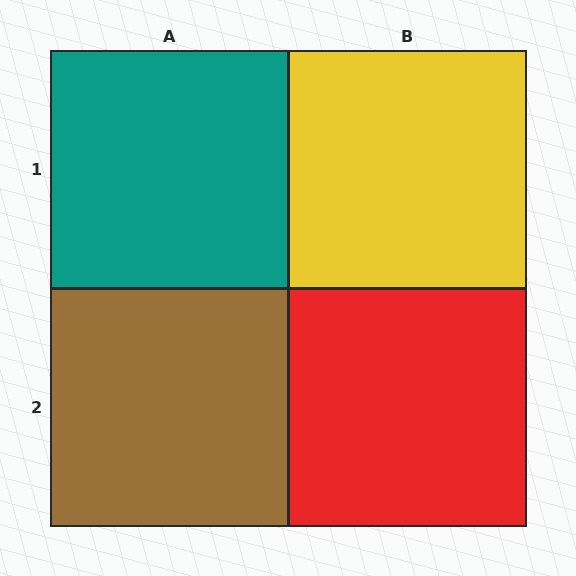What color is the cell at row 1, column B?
Yellow.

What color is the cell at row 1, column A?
Teal.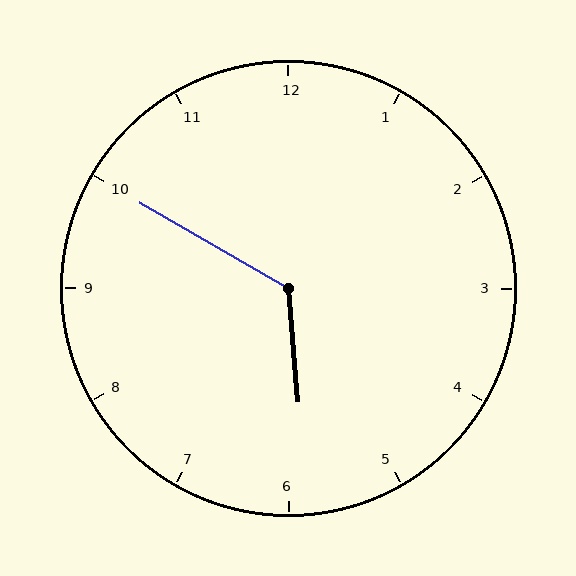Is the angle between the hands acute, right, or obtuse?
It is obtuse.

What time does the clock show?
5:50.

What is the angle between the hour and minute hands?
Approximately 125 degrees.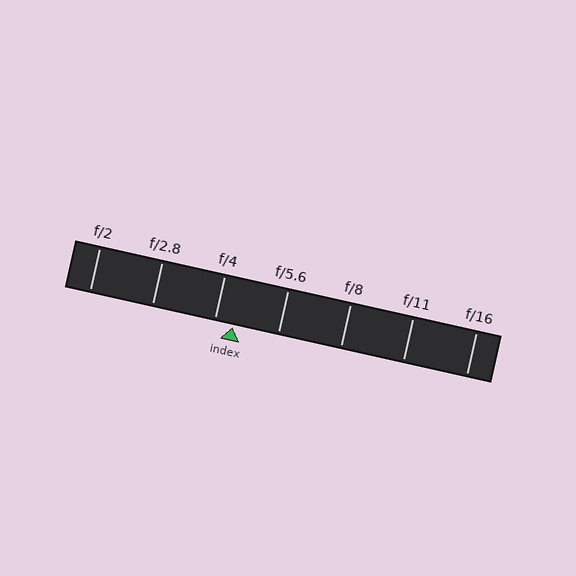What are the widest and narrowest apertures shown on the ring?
The widest aperture shown is f/2 and the narrowest is f/16.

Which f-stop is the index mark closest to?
The index mark is closest to f/4.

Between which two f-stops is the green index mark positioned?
The index mark is between f/4 and f/5.6.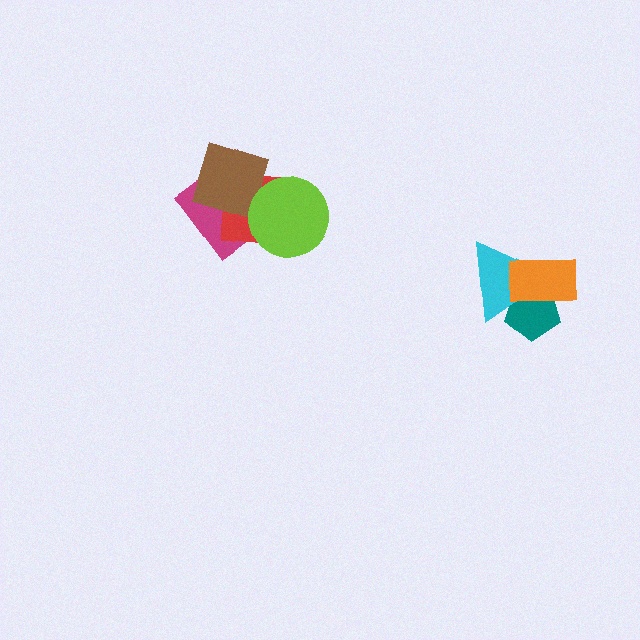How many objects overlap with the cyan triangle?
2 objects overlap with the cyan triangle.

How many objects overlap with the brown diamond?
3 objects overlap with the brown diamond.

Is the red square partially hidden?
Yes, it is partially covered by another shape.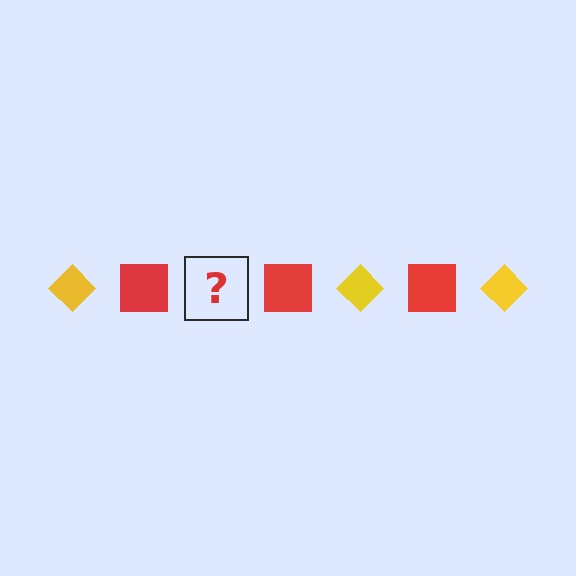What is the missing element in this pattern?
The missing element is a yellow diamond.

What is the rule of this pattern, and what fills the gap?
The rule is that the pattern alternates between yellow diamond and red square. The gap should be filled with a yellow diamond.